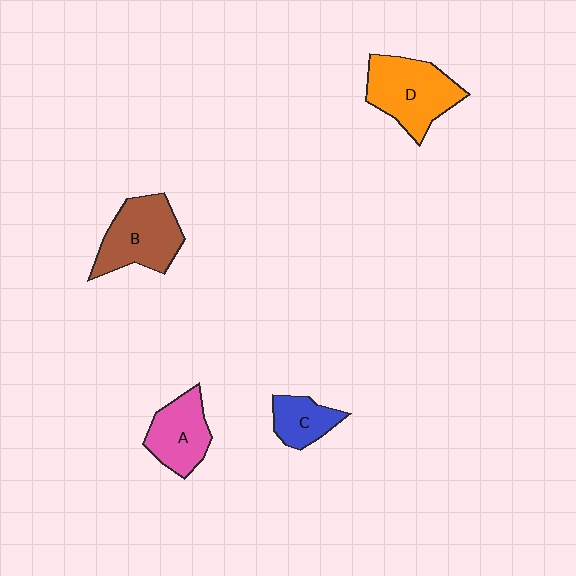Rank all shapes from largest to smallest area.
From largest to smallest: D (orange), B (brown), A (pink), C (blue).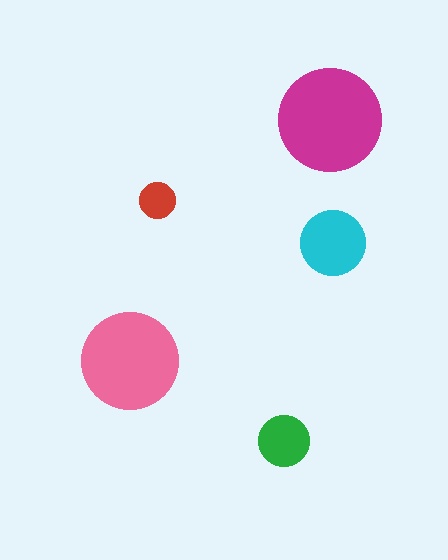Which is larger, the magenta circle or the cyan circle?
The magenta one.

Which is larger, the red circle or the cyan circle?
The cyan one.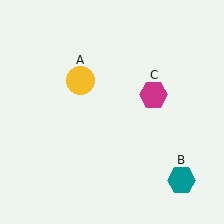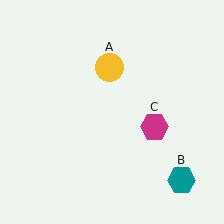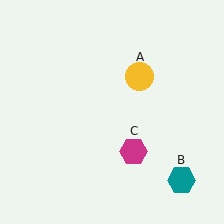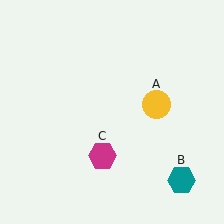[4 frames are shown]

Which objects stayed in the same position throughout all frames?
Teal hexagon (object B) remained stationary.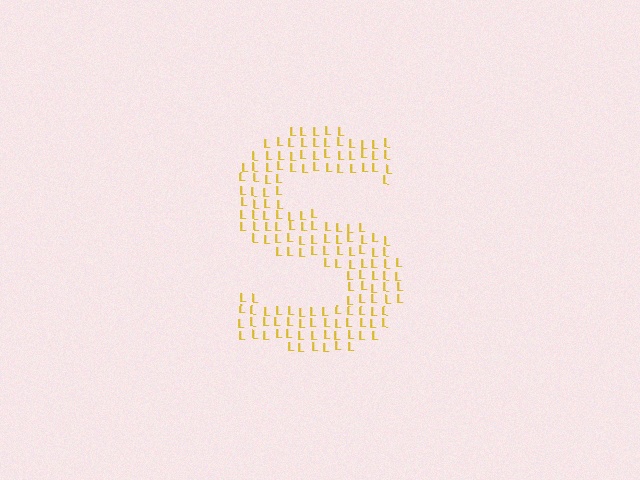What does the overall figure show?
The overall figure shows the letter S.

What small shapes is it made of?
It is made of small letter L's.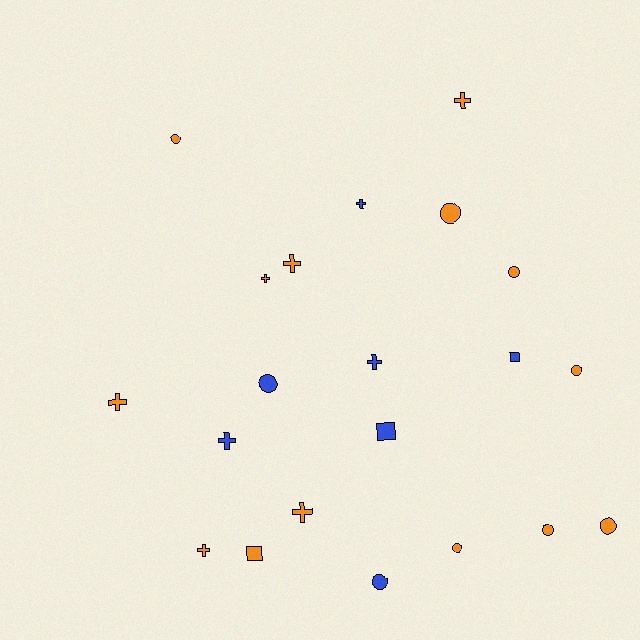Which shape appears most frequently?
Circle, with 9 objects.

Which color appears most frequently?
Orange, with 14 objects.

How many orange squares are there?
There is 1 orange square.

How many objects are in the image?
There are 21 objects.